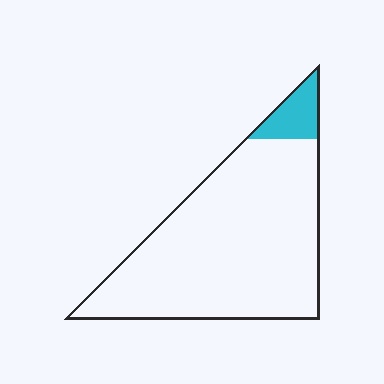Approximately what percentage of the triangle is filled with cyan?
Approximately 10%.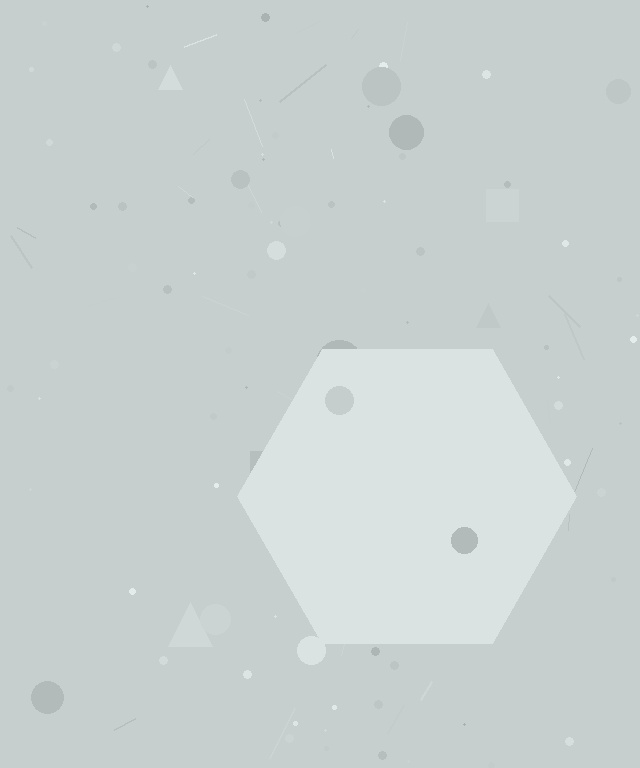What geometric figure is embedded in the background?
A hexagon is embedded in the background.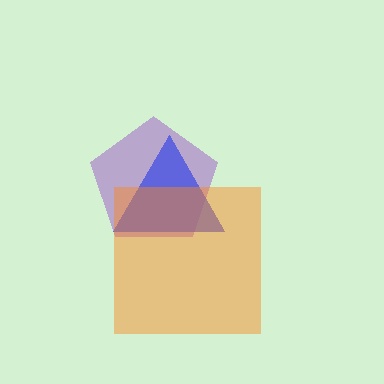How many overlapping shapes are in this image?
There are 3 overlapping shapes in the image.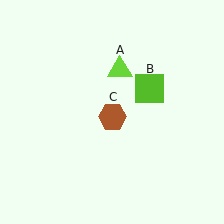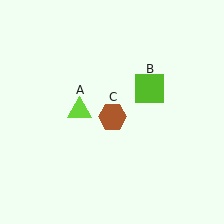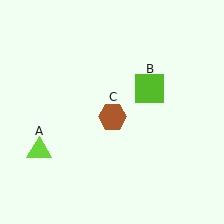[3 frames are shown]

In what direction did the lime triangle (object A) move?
The lime triangle (object A) moved down and to the left.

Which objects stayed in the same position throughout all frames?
Lime square (object B) and brown hexagon (object C) remained stationary.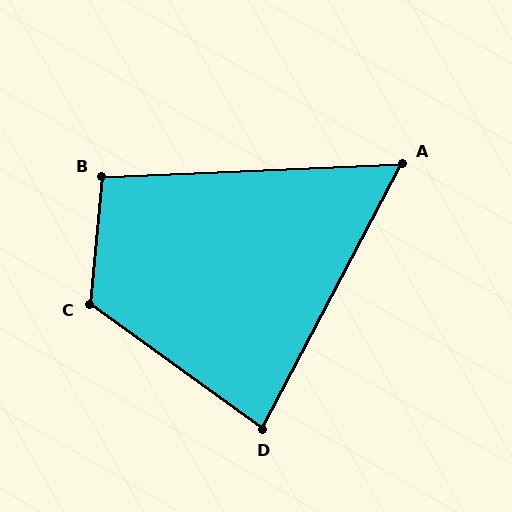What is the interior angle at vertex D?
Approximately 82 degrees (acute).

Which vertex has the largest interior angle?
C, at approximately 120 degrees.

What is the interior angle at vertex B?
Approximately 98 degrees (obtuse).